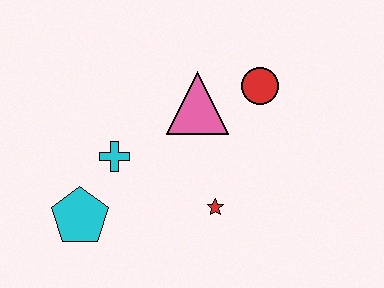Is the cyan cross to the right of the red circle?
No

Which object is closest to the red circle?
The pink triangle is closest to the red circle.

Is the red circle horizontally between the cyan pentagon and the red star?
No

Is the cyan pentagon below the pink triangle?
Yes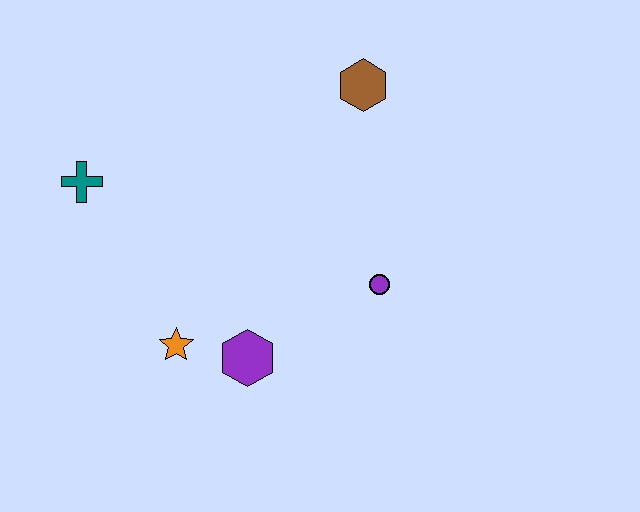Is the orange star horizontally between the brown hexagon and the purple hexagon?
No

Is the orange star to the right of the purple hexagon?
No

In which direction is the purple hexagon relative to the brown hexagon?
The purple hexagon is below the brown hexagon.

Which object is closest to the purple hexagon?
The orange star is closest to the purple hexagon.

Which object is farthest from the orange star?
The brown hexagon is farthest from the orange star.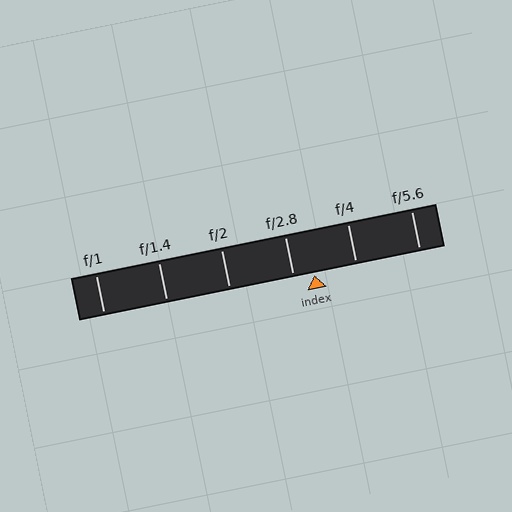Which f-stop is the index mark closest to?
The index mark is closest to f/2.8.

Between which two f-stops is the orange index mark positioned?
The index mark is between f/2.8 and f/4.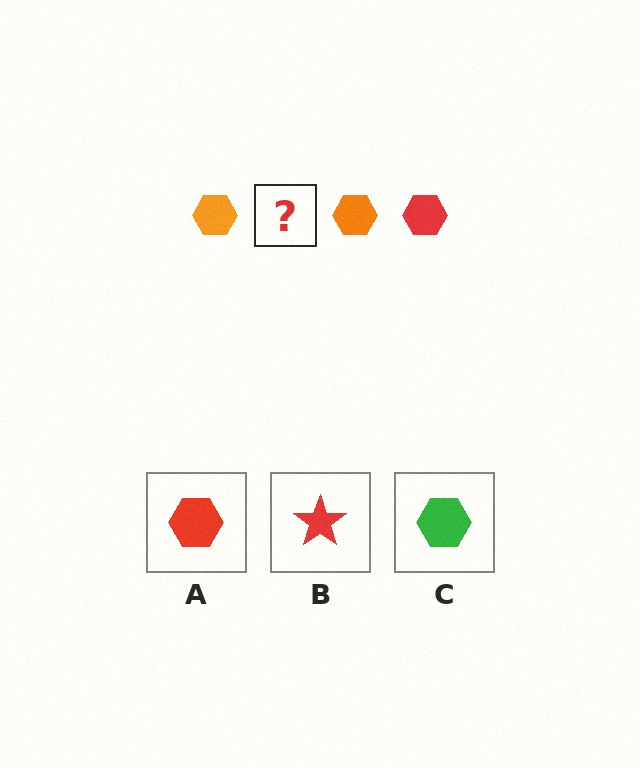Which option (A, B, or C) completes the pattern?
A.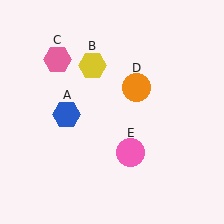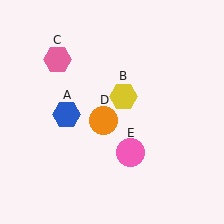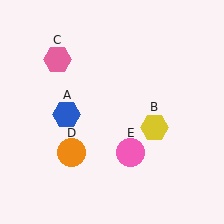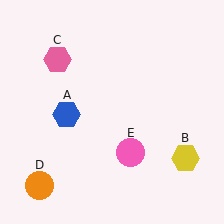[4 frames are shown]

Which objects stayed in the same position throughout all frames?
Blue hexagon (object A) and pink hexagon (object C) and pink circle (object E) remained stationary.